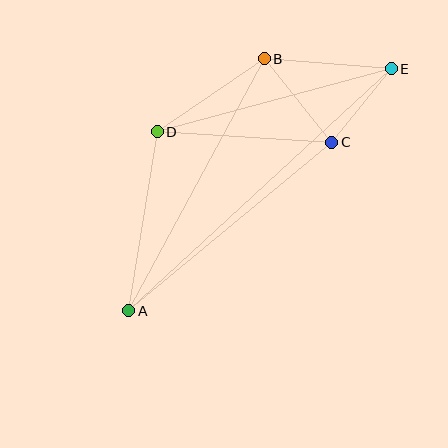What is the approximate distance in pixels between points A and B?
The distance between A and B is approximately 286 pixels.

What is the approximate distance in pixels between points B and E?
The distance between B and E is approximately 127 pixels.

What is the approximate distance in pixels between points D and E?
The distance between D and E is approximately 242 pixels.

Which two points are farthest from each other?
Points A and E are farthest from each other.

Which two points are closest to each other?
Points C and E are closest to each other.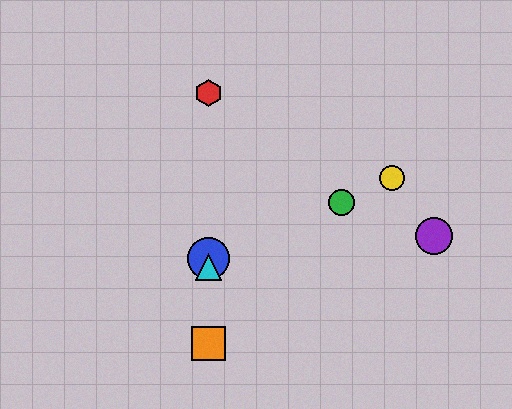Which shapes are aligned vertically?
The red hexagon, the blue circle, the orange square, the cyan triangle are aligned vertically.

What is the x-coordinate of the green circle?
The green circle is at x≈342.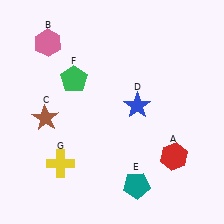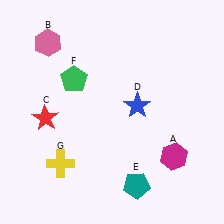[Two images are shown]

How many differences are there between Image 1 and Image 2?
There are 2 differences between the two images.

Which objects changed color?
A changed from red to magenta. C changed from brown to red.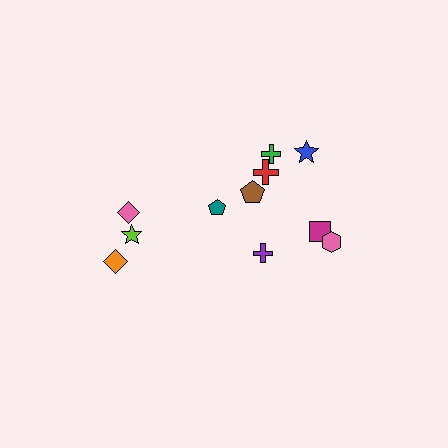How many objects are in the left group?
There are 4 objects.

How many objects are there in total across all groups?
There are 11 objects.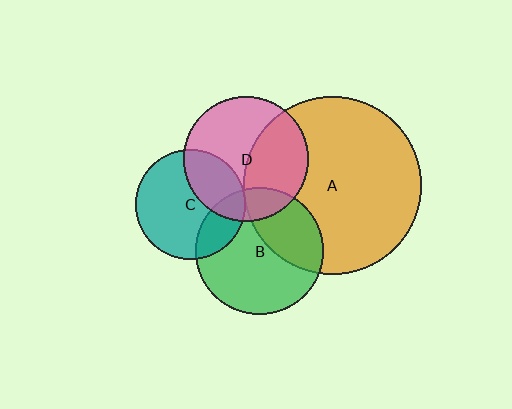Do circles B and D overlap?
Yes.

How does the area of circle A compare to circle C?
Approximately 2.6 times.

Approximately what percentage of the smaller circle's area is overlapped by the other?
Approximately 15%.